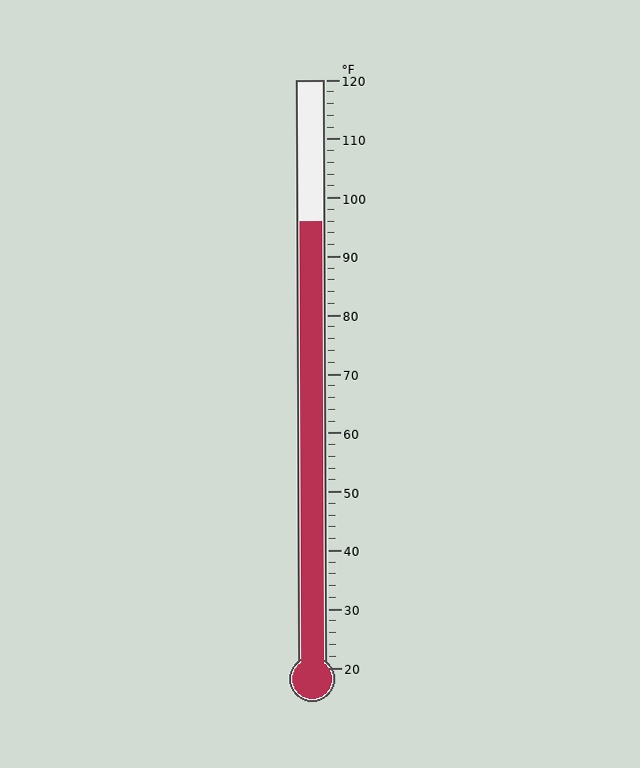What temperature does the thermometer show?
The thermometer shows approximately 96°F.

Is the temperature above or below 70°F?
The temperature is above 70°F.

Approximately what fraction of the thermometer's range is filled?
The thermometer is filled to approximately 75% of its range.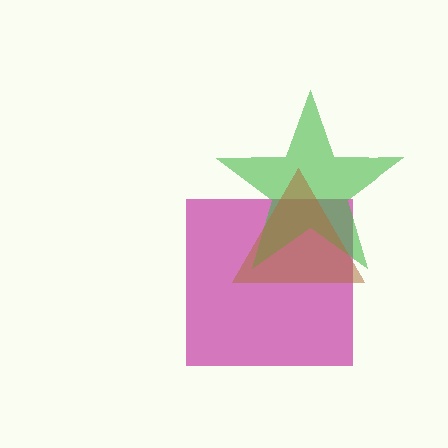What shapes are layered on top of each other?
The layered shapes are: a magenta square, a green star, a brown triangle.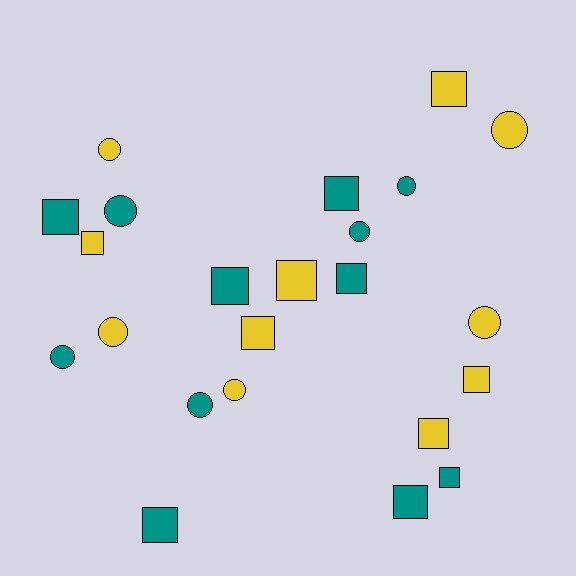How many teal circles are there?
There are 5 teal circles.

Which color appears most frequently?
Teal, with 12 objects.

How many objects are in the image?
There are 23 objects.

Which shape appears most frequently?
Square, with 13 objects.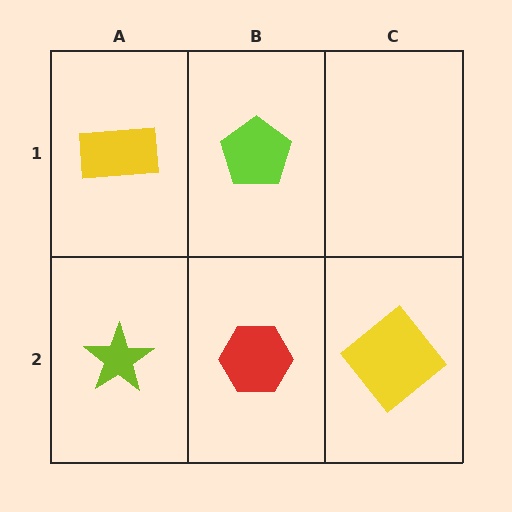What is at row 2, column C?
A yellow diamond.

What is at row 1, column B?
A lime pentagon.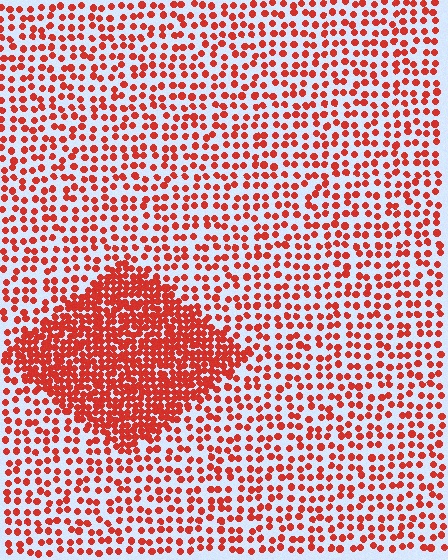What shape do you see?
I see a diamond.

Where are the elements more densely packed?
The elements are more densely packed inside the diamond boundary.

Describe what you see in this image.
The image contains small red elements arranged at two different densities. A diamond-shaped region is visible where the elements are more densely packed than the surrounding area.